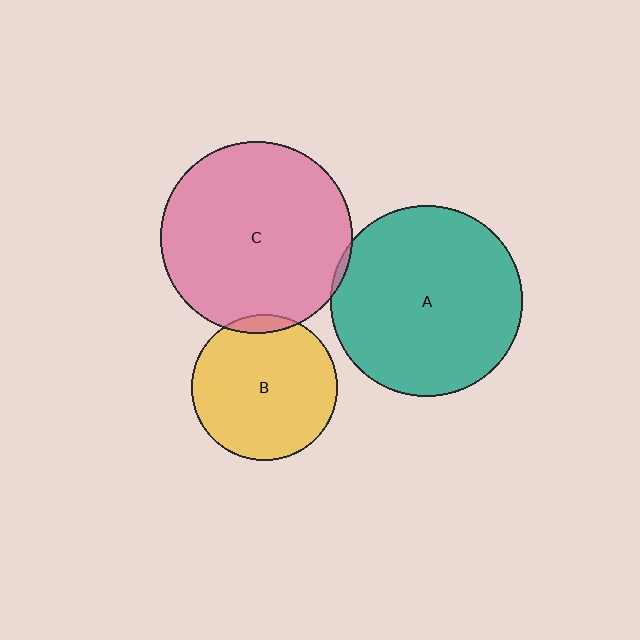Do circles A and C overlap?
Yes.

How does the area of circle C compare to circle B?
Approximately 1.7 times.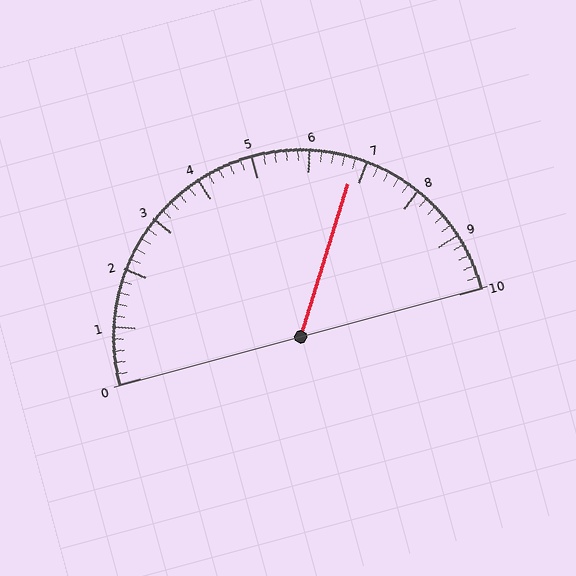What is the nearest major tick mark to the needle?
The nearest major tick mark is 7.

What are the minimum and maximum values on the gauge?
The gauge ranges from 0 to 10.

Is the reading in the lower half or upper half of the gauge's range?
The reading is in the upper half of the range (0 to 10).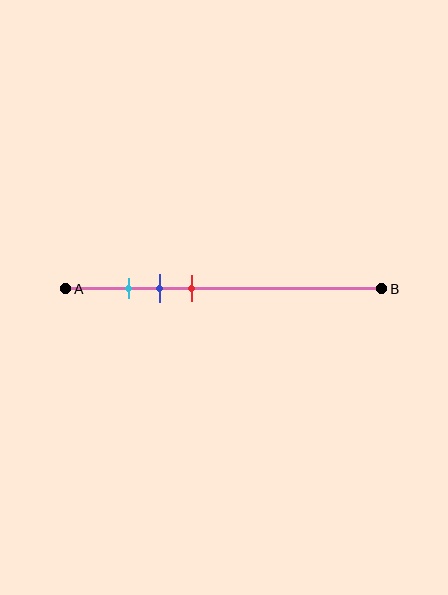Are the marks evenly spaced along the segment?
Yes, the marks are approximately evenly spaced.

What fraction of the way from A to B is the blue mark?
The blue mark is approximately 30% (0.3) of the way from A to B.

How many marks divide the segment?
There are 3 marks dividing the segment.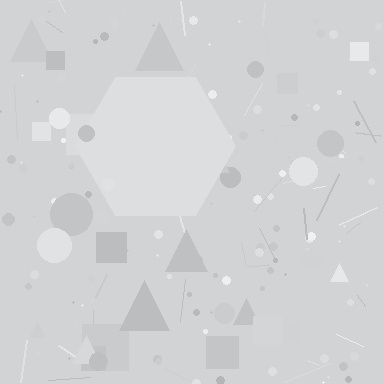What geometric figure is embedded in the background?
A hexagon is embedded in the background.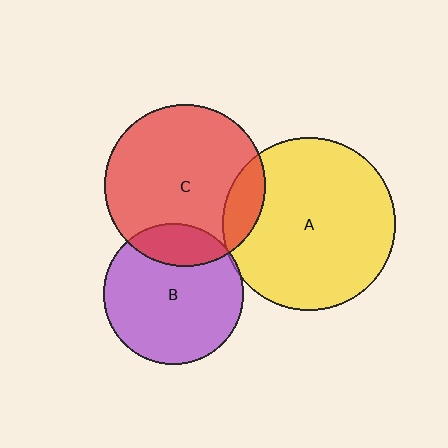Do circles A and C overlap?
Yes.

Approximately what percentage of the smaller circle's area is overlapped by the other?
Approximately 15%.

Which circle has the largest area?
Circle A (yellow).